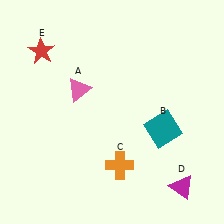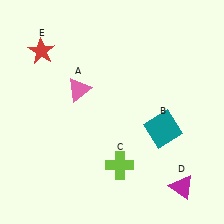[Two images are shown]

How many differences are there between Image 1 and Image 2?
There is 1 difference between the two images.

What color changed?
The cross (C) changed from orange in Image 1 to lime in Image 2.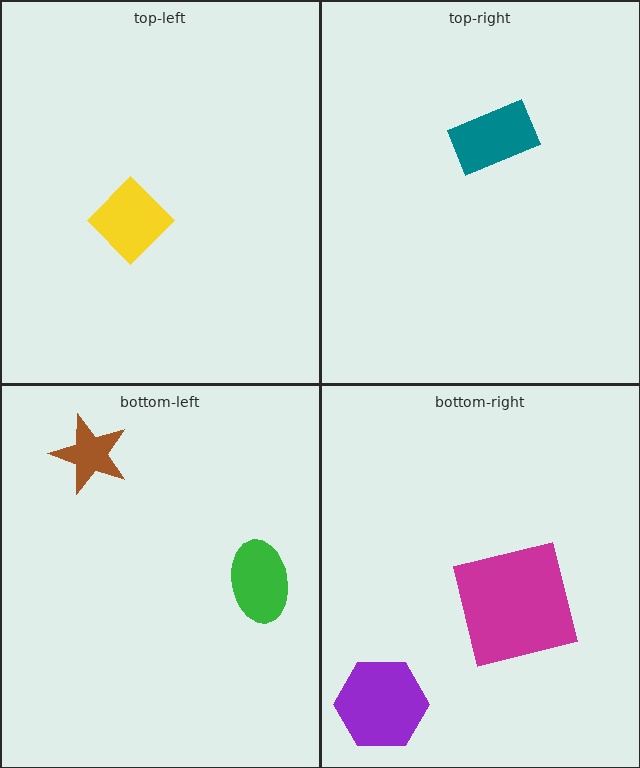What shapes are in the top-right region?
The teal rectangle.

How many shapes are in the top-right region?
1.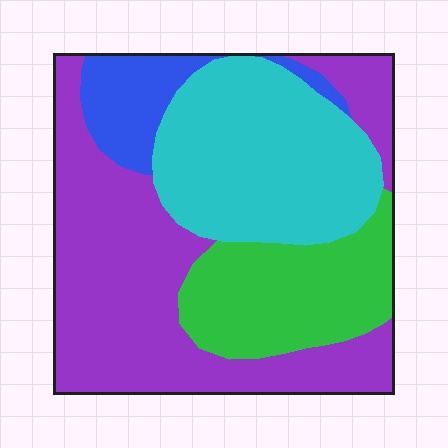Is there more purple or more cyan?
Purple.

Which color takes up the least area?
Blue, at roughly 10%.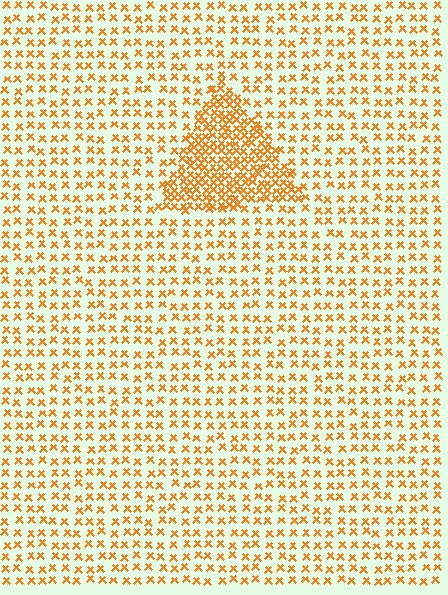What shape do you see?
I see a triangle.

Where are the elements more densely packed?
The elements are more densely packed inside the triangle boundary.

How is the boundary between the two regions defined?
The boundary is defined by a change in element density (approximately 2.4x ratio). All elements are the same color, size, and shape.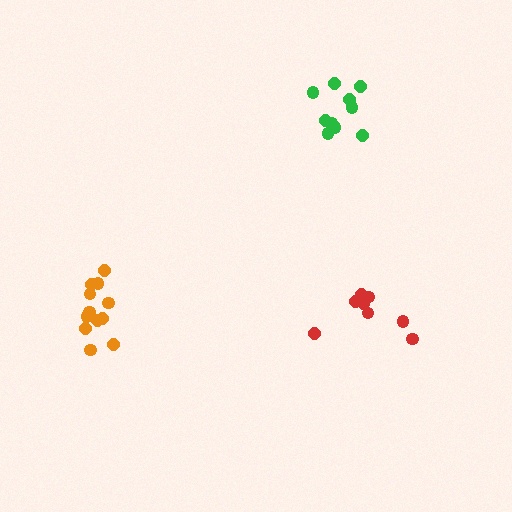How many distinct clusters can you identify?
There are 3 distinct clusters.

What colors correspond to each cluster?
The clusters are colored: green, red, orange.